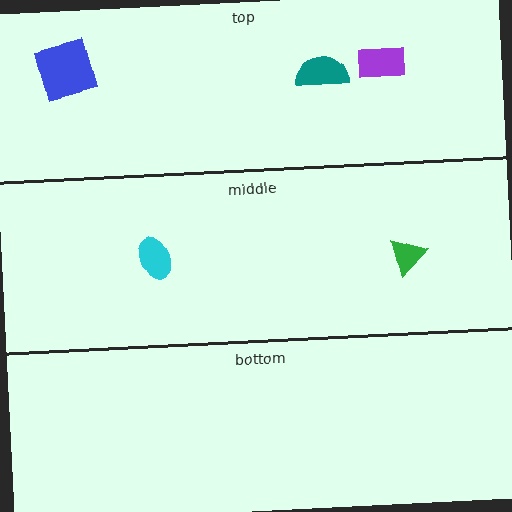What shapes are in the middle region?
The cyan ellipse, the green triangle.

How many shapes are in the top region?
3.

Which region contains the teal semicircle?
The top region.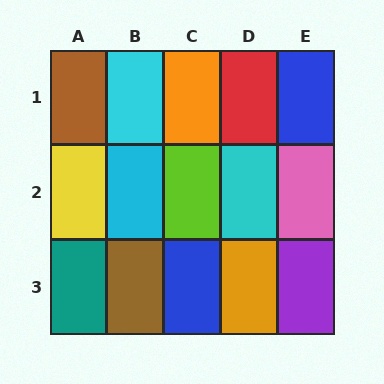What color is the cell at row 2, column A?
Yellow.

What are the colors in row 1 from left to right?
Brown, cyan, orange, red, blue.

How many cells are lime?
1 cell is lime.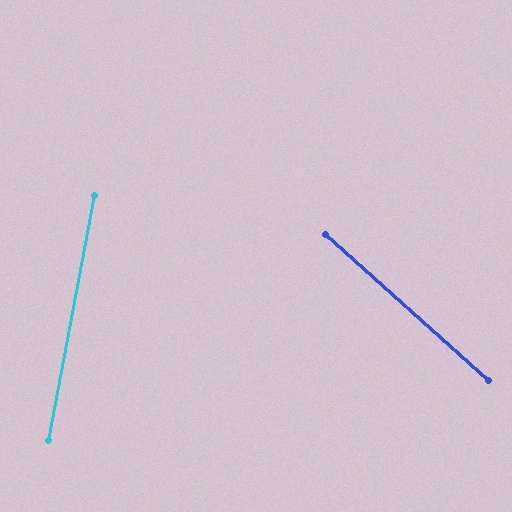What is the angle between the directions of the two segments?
Approximately 59 degrees.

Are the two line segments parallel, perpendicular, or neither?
Neither parallel nor perpendicular — they differ by about 59°.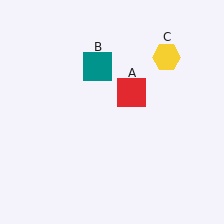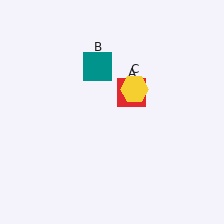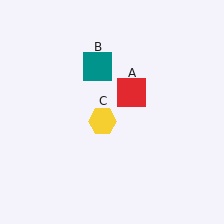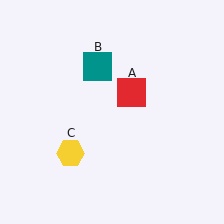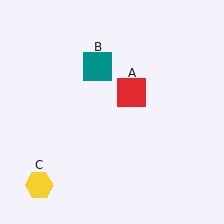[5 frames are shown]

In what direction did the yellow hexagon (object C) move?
The yellow hexagon (object C) moved down and to the left.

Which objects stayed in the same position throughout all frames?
Red square (object A) and teal square (object B) remained stationary.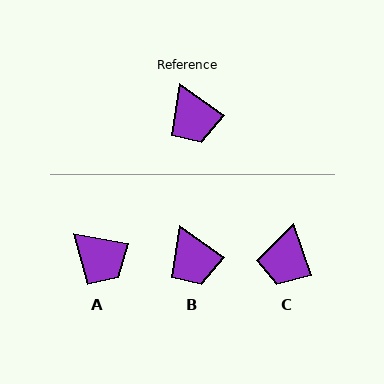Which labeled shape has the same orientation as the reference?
B.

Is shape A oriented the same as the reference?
No, it is off by about 24 degrees.